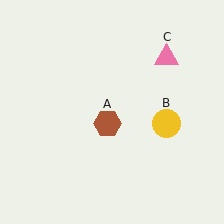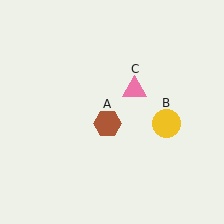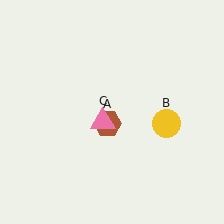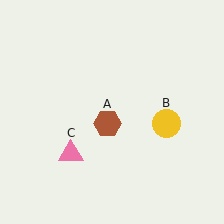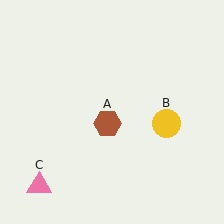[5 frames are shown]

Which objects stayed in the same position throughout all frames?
Brown hexagon (object A) and yellow circle (object B) remained stationary.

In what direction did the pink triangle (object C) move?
The pink triangle (object C) moved down and to the left.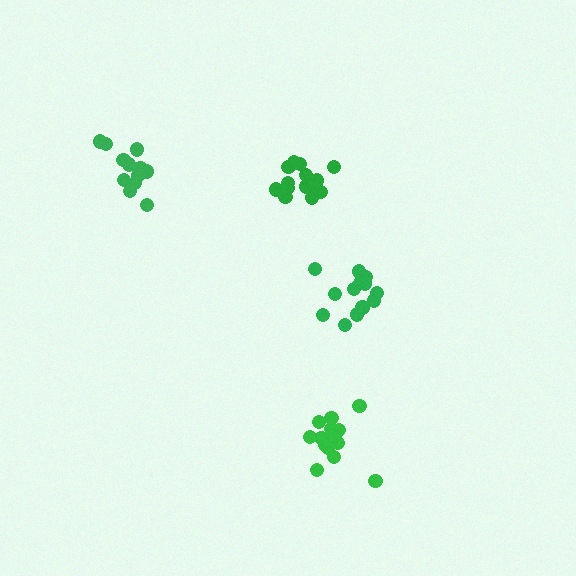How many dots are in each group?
Group 1: 15 dots, Group 2: 13 dots, Group 3: 13 dots, Group 4: 16 dots (57 total).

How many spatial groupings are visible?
There are 4 spatial groupings.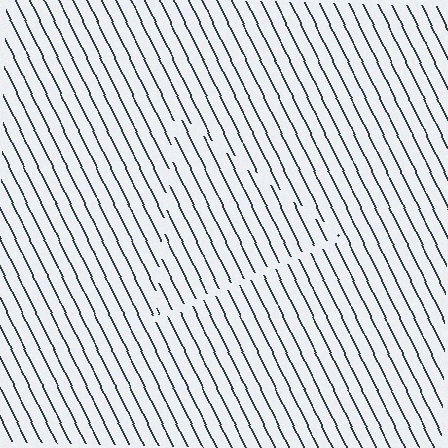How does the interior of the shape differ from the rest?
The interior of the shape contains the same grating, shifted by half a period — the contour is defined by the phase discontinuity where line-ends from the inner and outer gratings abut.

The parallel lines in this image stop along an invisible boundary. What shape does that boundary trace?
An illusory triangle. The interior of the shape contains the same grating, shifted by half a period — the contour is defined by the phase discontinuity where line-ends from the inner and outer gratings abut.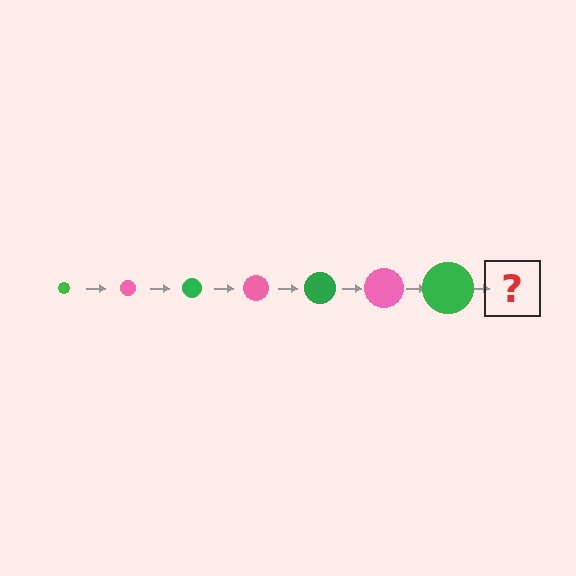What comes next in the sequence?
The next element should be a pink circle, larger than the previous one.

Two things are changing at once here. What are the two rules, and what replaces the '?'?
The two rules are that the circle grows larger each step and the color cycles through green and pink. The '?' should be a pink circle, larger than the previous one.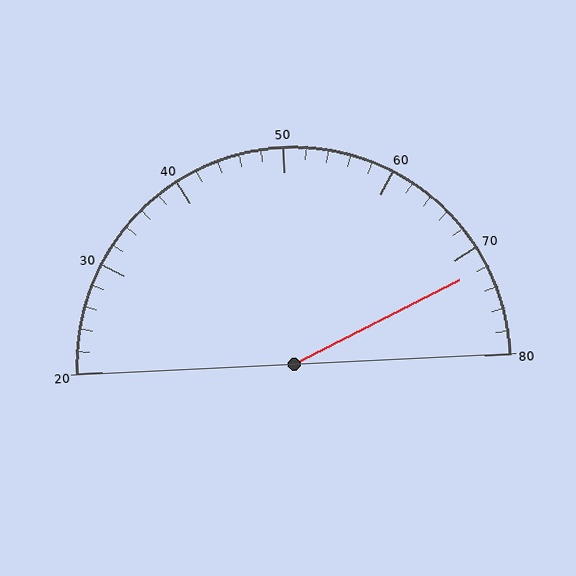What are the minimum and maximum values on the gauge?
The gauge ranges from 20 to 80.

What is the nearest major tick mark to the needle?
The nearest major tick mark is 70.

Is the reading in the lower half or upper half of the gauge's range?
The reading is in the upper half of the range (20 to 80).